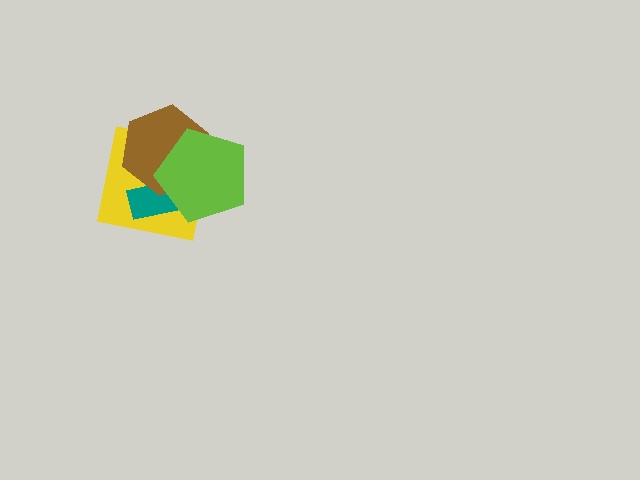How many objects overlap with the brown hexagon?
3 objects overlap with the brown hexagon.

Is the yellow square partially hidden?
Yes, it is partially covered by another shape.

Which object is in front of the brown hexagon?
The lime pentagon is in front of the brown hexagon.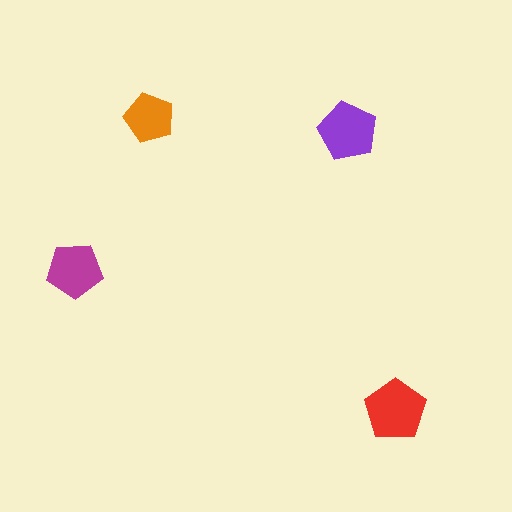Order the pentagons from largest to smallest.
the red one, the purple one, the magenta one, the orange one.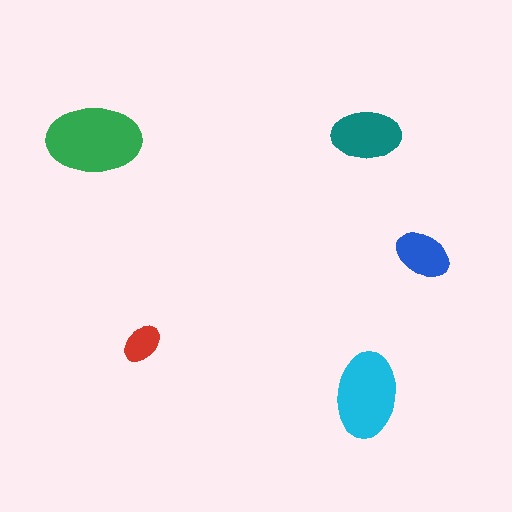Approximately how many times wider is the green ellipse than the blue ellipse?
About 1.5 times wider.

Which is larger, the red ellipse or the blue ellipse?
The blue one.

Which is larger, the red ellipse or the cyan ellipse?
The cyan one.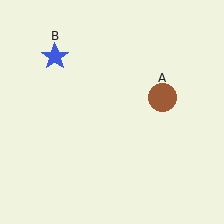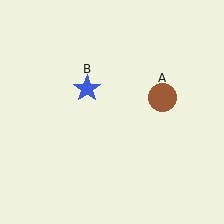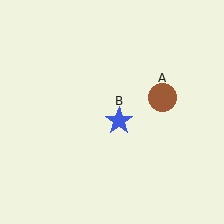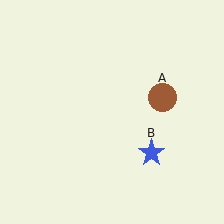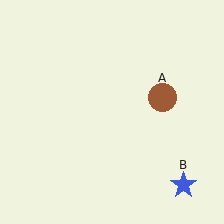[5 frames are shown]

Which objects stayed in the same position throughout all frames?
Brown circle (object A) remained stationary.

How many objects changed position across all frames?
1 object changed position: blue star (object B).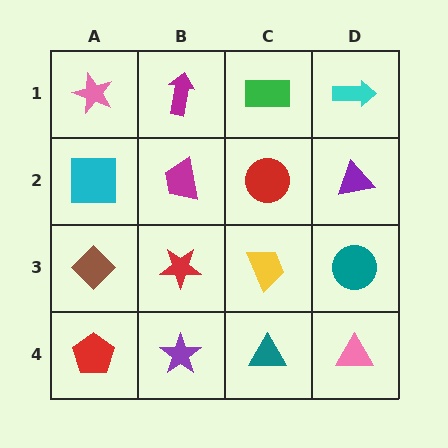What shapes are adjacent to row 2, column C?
A green rectangle (row 1, column C), a yellow trapezoid (row 3, column C), a magenta trapezoid (row 2, column B), a purple triangle (row 2, column D).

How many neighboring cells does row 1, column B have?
3.